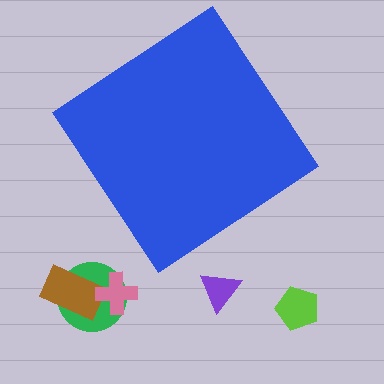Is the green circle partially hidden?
No, the green circle is fully visible.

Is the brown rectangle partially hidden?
No, the brown rectangle is fully visible.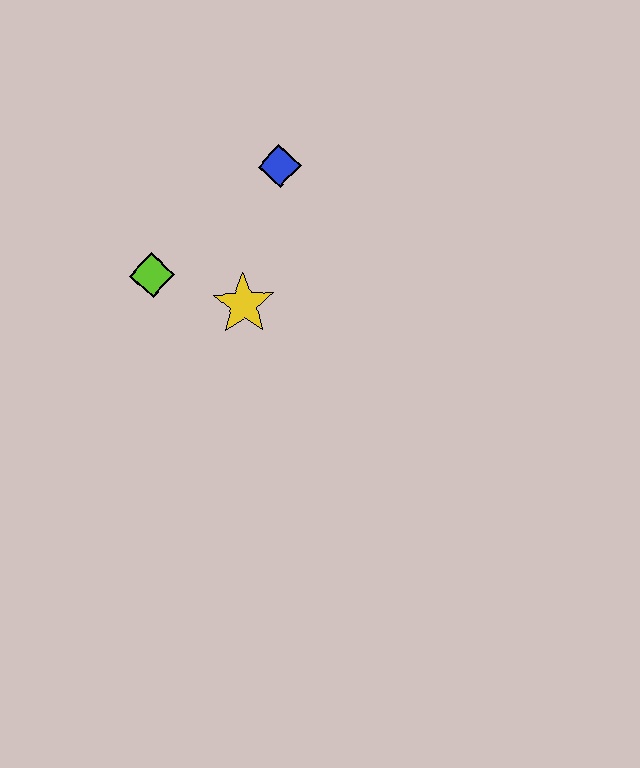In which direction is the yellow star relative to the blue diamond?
The yellow star is below the blue diamond.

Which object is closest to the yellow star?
The lime diamond is closest to the yellow star.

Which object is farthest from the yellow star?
The blue diamond is farthest from the yellow star.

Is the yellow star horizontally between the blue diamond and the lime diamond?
Yes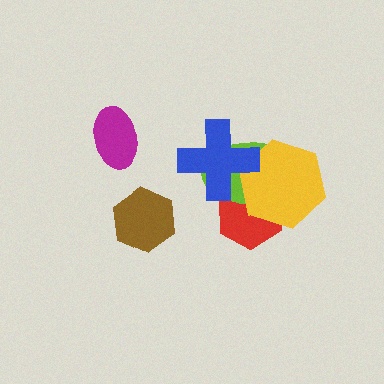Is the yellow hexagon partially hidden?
Yes, it is partially covered by another shape.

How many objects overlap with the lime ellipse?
3 objects overlap with the lime ellipse.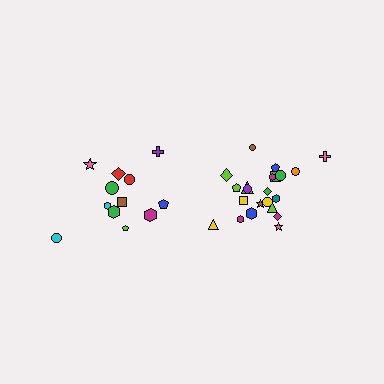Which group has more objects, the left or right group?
The right group.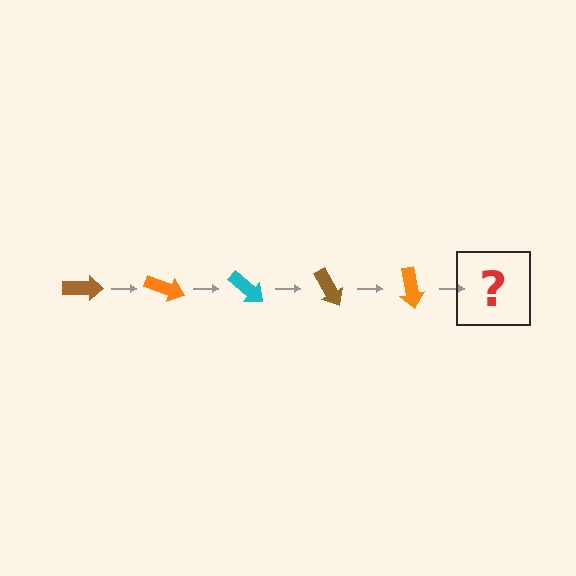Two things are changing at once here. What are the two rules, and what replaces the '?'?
The two rules are that it rotates 20 degrees each step and the color cycles through brown, orange, and cyan. The '?' should be a cyan arrow, rotated 100 degrees from the start.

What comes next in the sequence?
The next element should be a cyan arrow, rotated 100 degrees from the start.